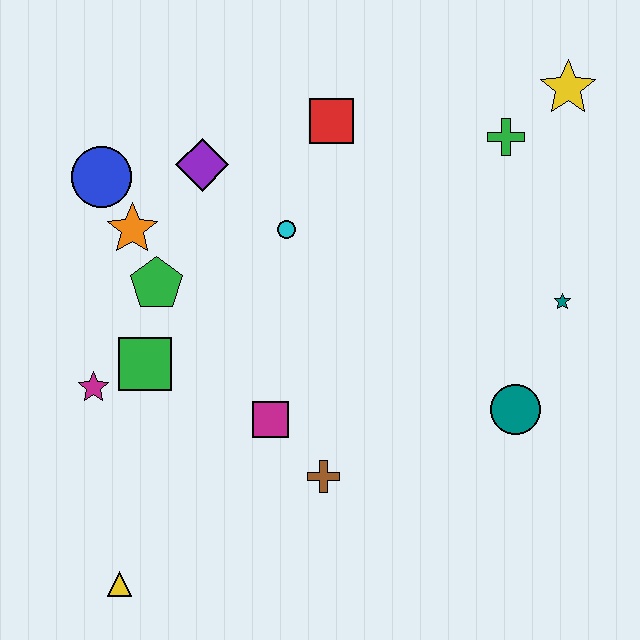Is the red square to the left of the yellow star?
Yes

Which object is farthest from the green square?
The yellow star is farthest from the green square.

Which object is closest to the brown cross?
The magenta square is closest to the brown cross.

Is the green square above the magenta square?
Yes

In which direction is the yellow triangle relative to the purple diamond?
The yellow triangle is below the purple diamond.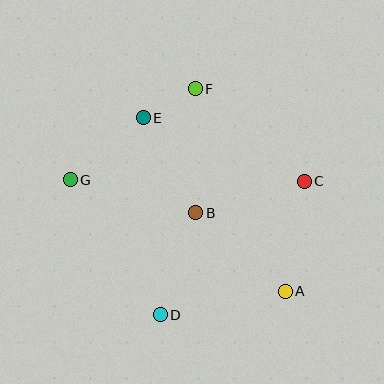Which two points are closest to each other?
Points E and F are closest to each other.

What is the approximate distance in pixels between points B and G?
The distance between B and G is approximately 130 pixels.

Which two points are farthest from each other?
Points A and G are farthest from each other.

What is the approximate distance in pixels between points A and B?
The distance between A and B is approximately 119 pixels.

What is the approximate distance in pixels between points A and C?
The distance between A and C is approximately 112 pixels.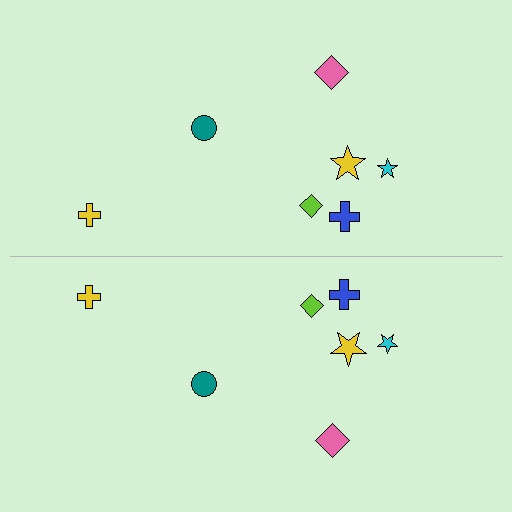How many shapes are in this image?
There are 14 shapes in this image.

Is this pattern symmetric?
Yes, this pattern has bilateral (reflection) symmetry.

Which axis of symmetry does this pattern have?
The pattern has a horizontal axis of symmetry running through the center of the image.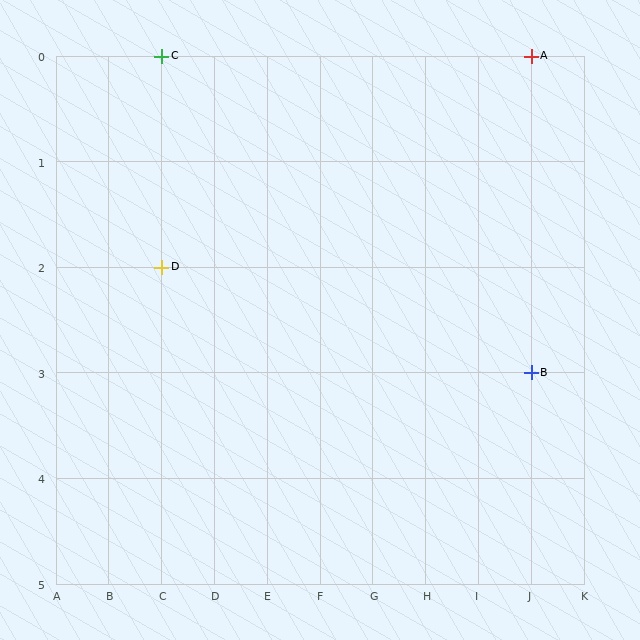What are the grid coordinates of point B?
Point B is at grid coordinates (J, 3).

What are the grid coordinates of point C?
Point C is at grid coordinates (C, 0).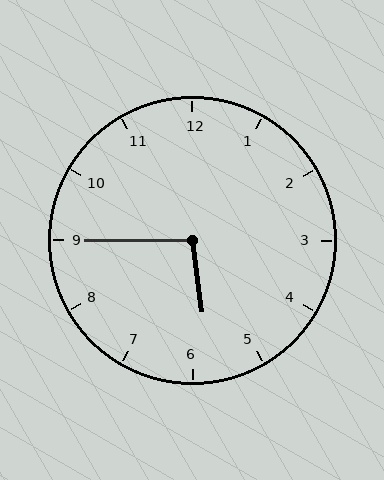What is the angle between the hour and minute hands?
Approximately 98 degrees.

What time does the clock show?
5:45.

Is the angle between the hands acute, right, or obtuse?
It is obtuse.